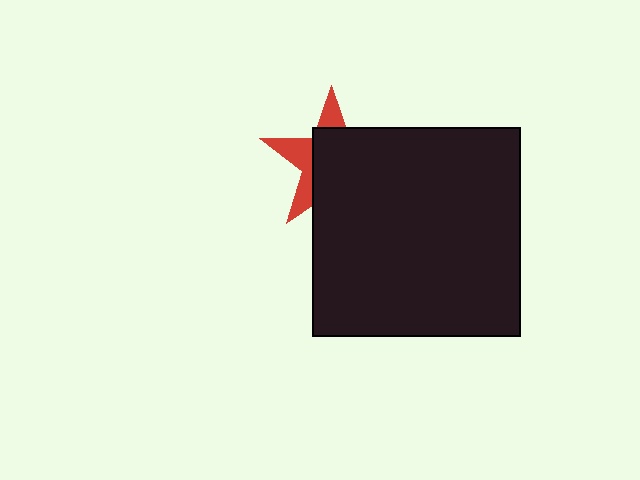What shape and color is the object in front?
The object in front is a black square.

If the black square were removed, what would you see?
You would see the complete red star.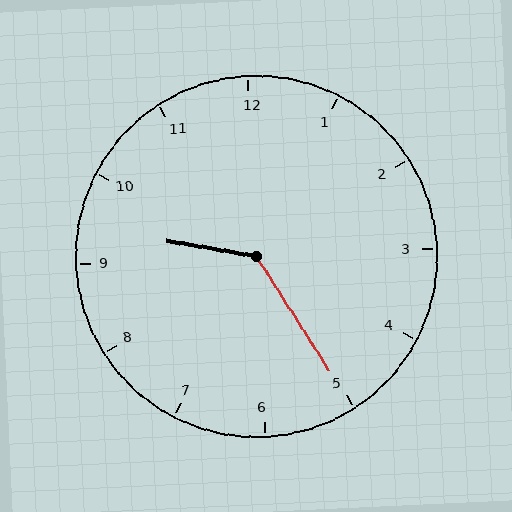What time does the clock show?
9:25.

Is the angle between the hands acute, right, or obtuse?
It is obtuse.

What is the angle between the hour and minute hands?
Approximately 132 degrees.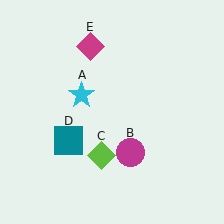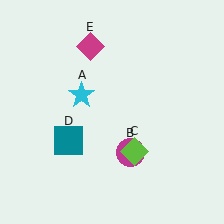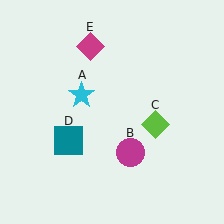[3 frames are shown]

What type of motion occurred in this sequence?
The lime diamond (object C) rotated counterclockwise around the center of the scene.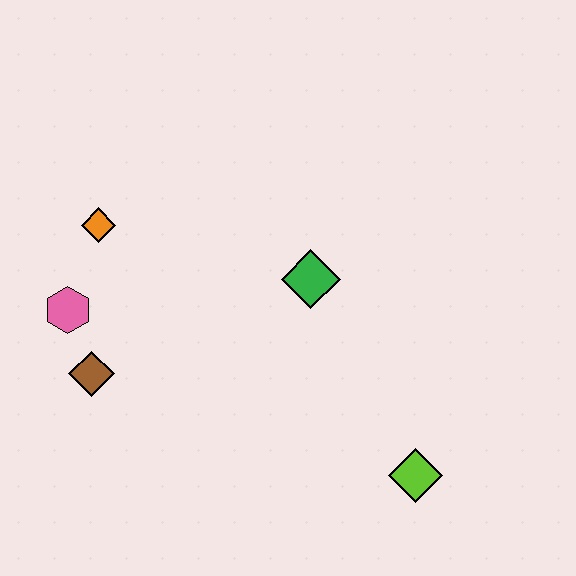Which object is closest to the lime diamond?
The green diamond is closest to the lime diamond.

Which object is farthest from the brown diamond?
The lime diamond is farthest from the brown diamond.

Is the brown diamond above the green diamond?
No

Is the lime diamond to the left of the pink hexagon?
No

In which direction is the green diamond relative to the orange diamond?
The green diamond is to the right of the orange diamond.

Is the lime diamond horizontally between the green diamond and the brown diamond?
No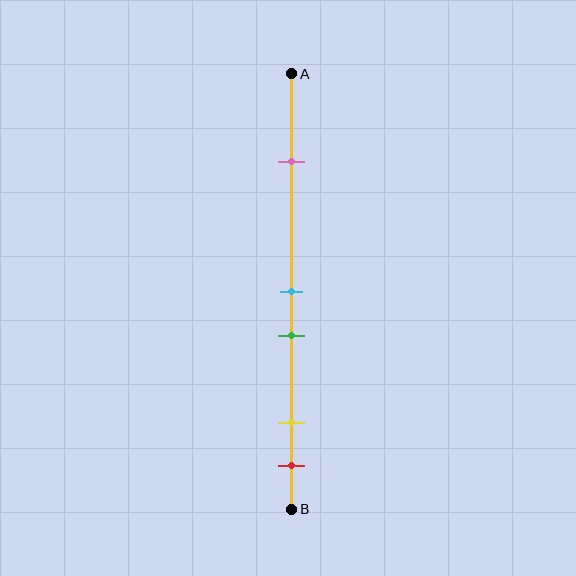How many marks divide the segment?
There are 5 marks dividing the segment.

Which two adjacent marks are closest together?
The cyan and green marks are the closest adjacent pair.